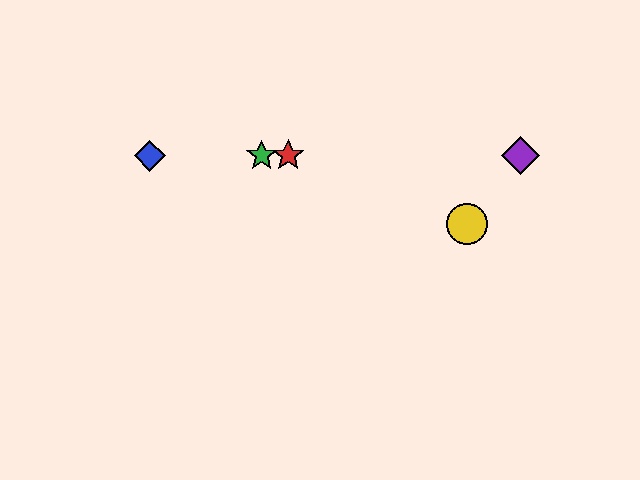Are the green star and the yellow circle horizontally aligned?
No, the green star is at y≈156 and the yellow circle is at y≈224.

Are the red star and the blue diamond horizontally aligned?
Yes, both are at y≈156.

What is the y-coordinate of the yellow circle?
The yellow circle is at y≈224.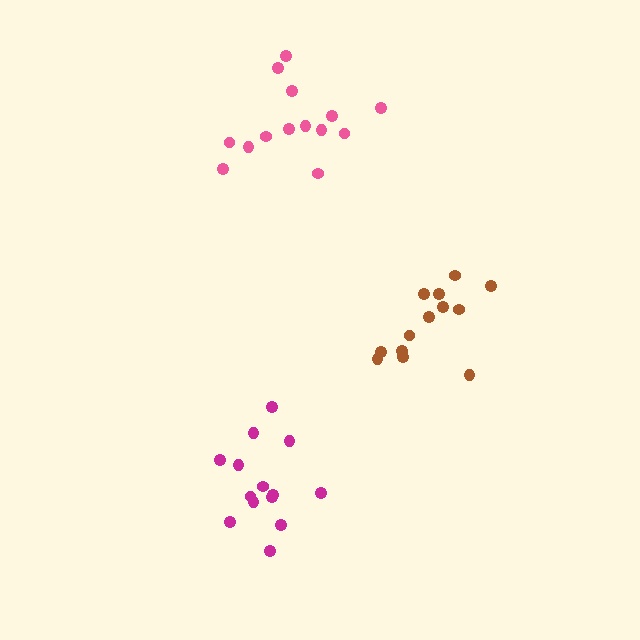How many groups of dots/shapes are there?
There are 3 groups.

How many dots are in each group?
Group 1: 13 dots, Group 2: 14 dots, Group 3: 14 dots (41 total).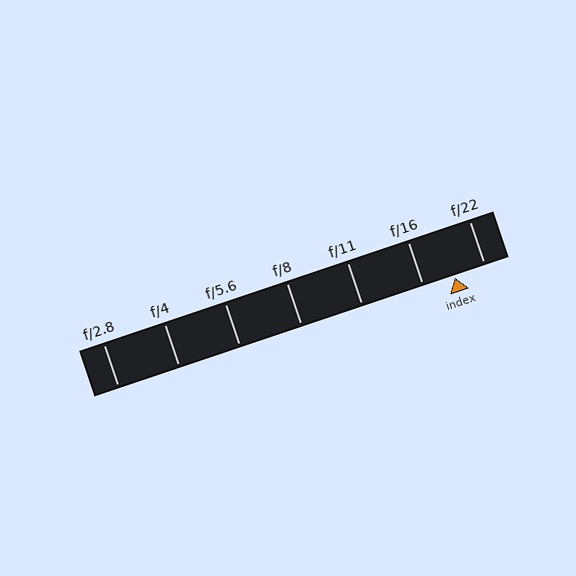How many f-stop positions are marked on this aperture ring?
There are 7 f-stop positions marked.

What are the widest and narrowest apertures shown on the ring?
The widest aperture shown is f/2.8 and the narrowest is f/22.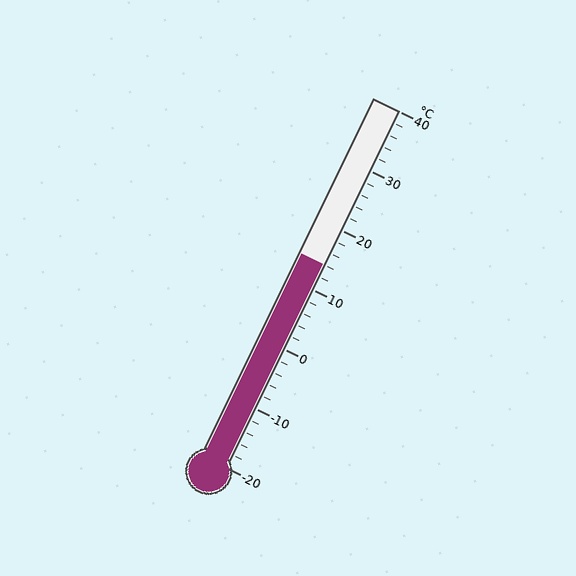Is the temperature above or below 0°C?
The temperature is above 0°C.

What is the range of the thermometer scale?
The thermometer scale ranges from -20°C to 40°C.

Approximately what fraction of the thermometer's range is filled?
The thermometer is filled to approximately 55% of its range.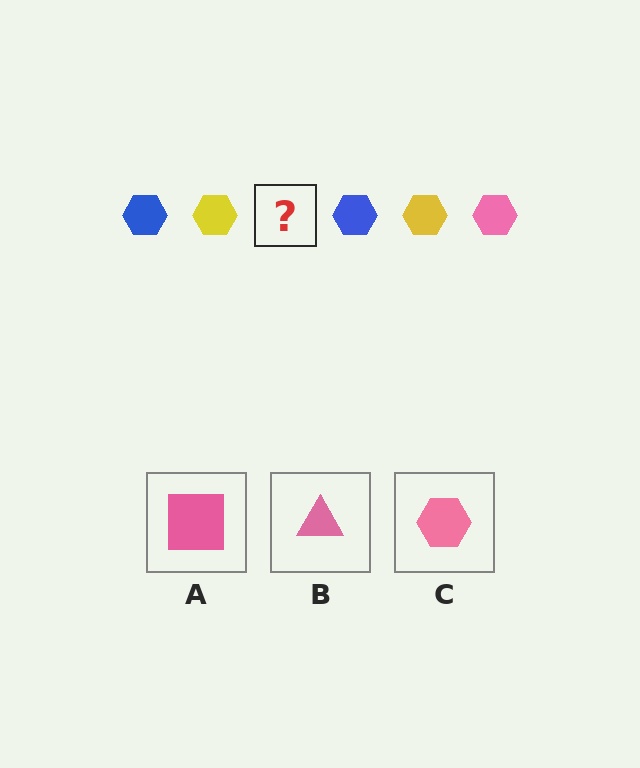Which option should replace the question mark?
Option C.